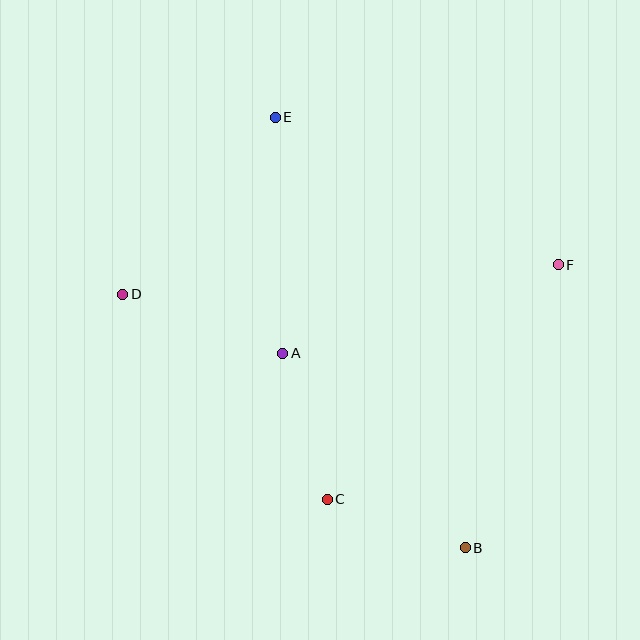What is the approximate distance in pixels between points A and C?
The distance between A and C is approximately 153 pixels.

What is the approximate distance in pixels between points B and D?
The distance between B and D is approximately 426 pixels.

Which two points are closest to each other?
Points B and C are closest to each other.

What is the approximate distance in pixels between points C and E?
The distance between C and E is approximately 386 pixels.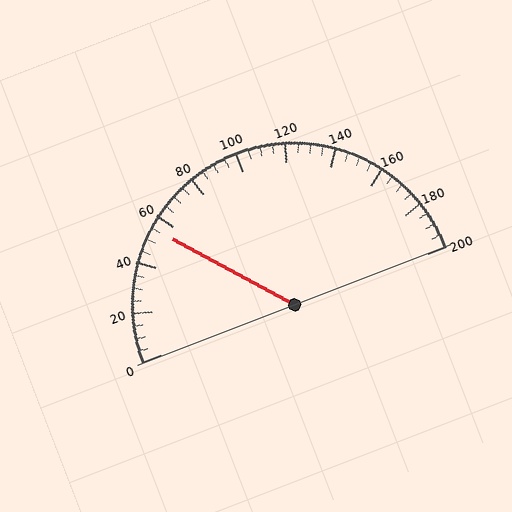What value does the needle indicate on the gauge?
The needle indicates approximately 55.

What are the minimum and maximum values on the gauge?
The gauge ranges from 0 to 200.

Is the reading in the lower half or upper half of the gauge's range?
The reading is in the lower half of the range (0 to 200).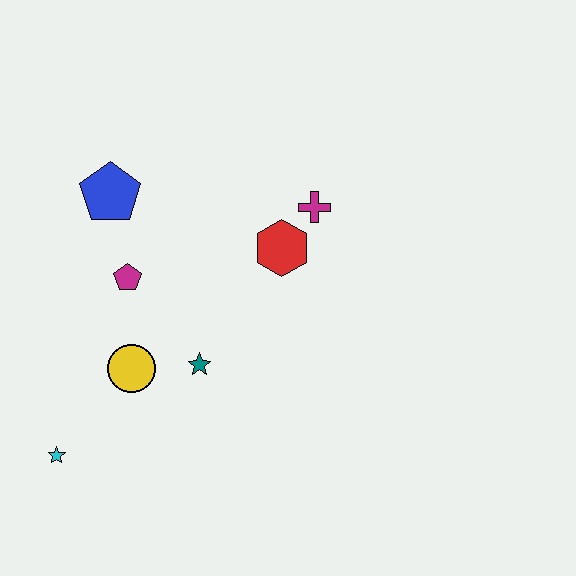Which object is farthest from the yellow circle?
The magenta cross is farthest from the yellow circle.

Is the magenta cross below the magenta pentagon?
No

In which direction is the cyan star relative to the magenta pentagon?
The cyan star is below the magenta pentagon.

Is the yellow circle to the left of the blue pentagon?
No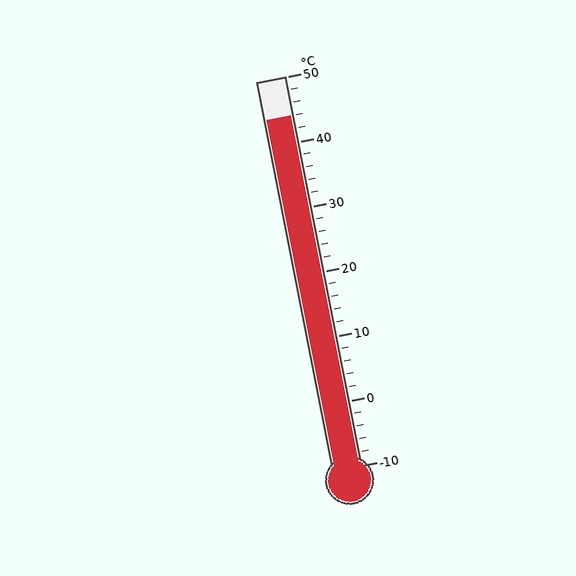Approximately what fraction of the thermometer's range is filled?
The thermometer is filled to approximately 90% of its range.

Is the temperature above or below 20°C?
The temperature is above 20°C.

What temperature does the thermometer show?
The thermometer shows approximately 44°C.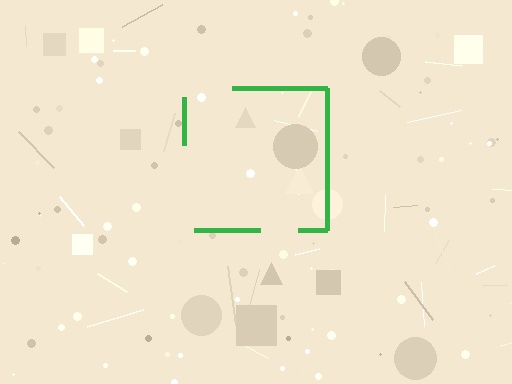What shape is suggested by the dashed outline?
The dashed outline suggests a square.